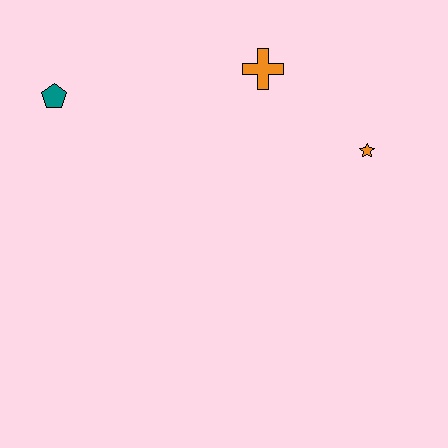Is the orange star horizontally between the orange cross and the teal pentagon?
No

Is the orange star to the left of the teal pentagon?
No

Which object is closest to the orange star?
The orange cross is closest to the orange star.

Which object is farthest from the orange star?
The teal pentagon is farthest from the orange star.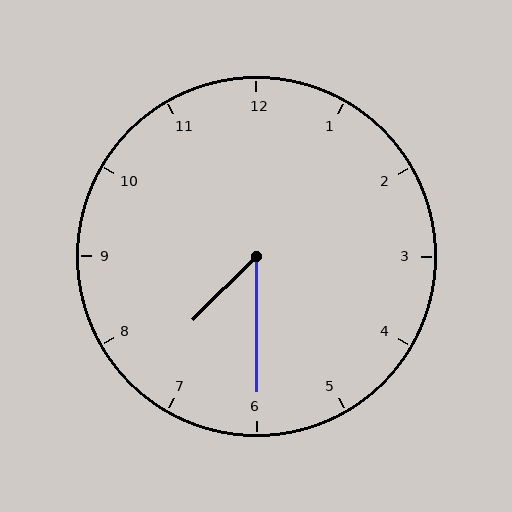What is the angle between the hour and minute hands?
Approximately 45 degrees.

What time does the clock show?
7:30.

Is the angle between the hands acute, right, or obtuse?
It is acute.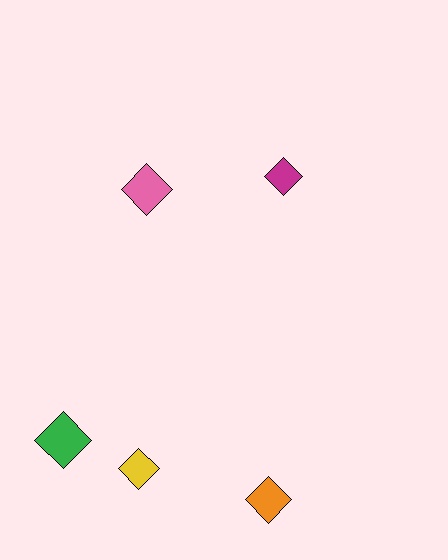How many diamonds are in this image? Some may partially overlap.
There are 5 diamonds.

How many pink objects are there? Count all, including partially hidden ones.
There is 1 pink object.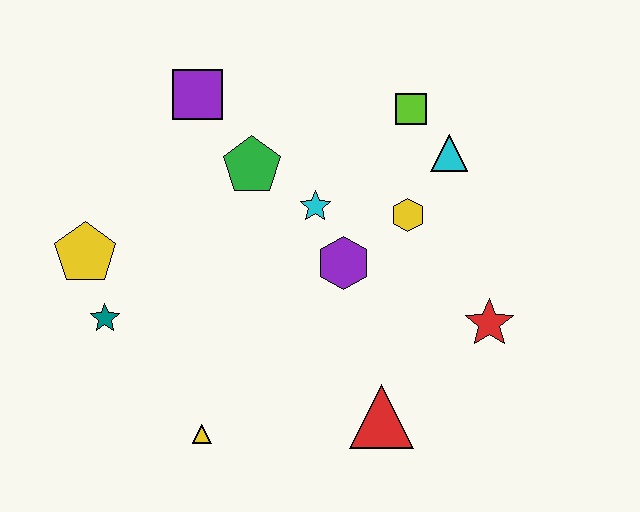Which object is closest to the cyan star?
The purple hexagon is closest to the cyan star.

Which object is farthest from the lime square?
The yellow triangle is farthest from the lime square.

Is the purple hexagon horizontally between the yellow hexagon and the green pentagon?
Yes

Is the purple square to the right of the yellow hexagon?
No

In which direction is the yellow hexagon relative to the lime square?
The yellow hexagon is below the lime square.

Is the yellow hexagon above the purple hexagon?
Yes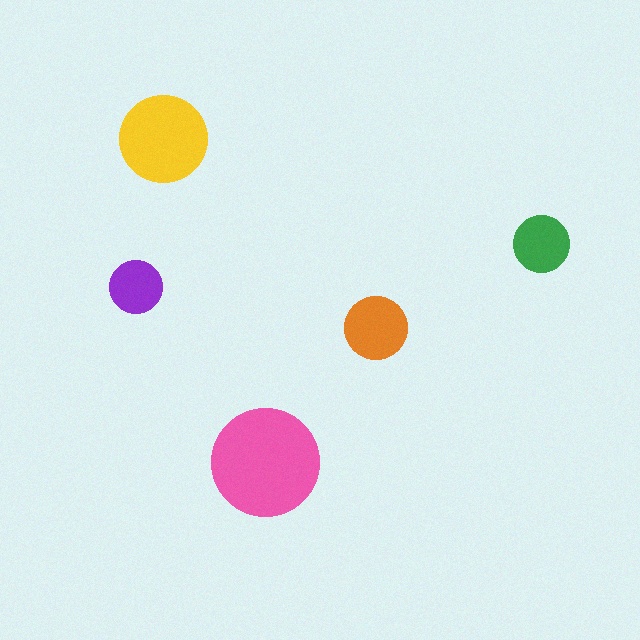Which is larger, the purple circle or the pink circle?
The pink one.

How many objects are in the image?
There are 5 objects in the image.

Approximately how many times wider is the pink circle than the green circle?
About 2 times wider.